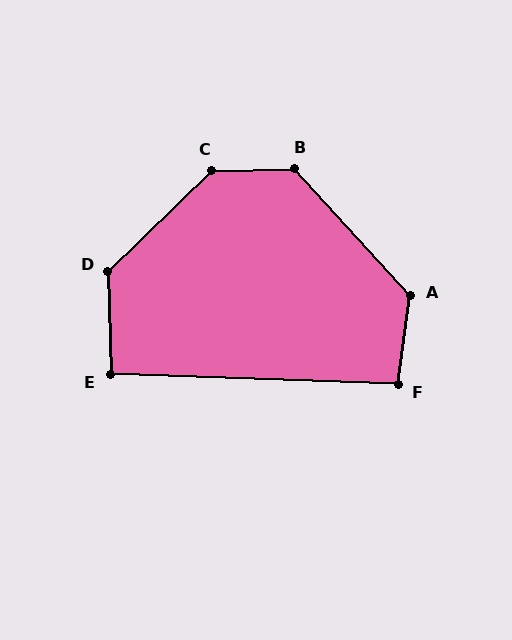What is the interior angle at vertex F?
Approximately 96 degrees (obtuse).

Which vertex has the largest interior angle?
C, at approximately 137 degrees.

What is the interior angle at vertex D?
Approximately 133 degrees (obtuse).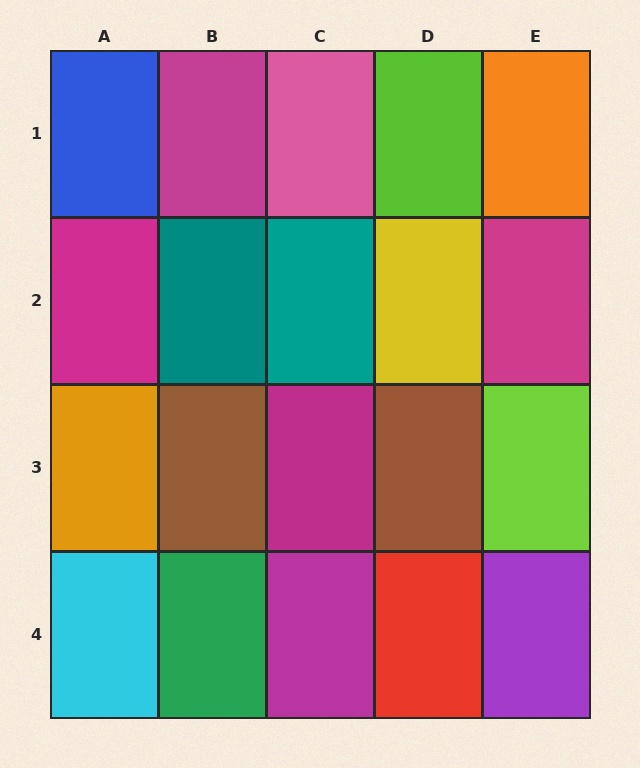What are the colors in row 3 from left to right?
Orange, brown, magenta, brown, lime.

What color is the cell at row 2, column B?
Teal.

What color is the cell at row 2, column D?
Yellow.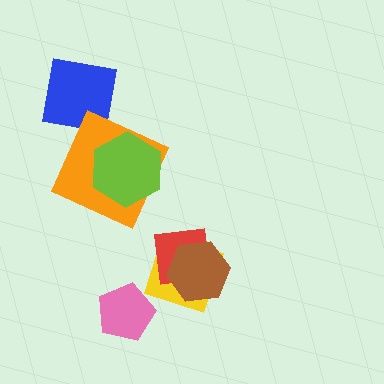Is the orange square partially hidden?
Yes, it is partially covered by another shape.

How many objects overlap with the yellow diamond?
2 objects overlap with the yellow diamond.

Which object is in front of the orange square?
The lime hexagon is in front of the orange square.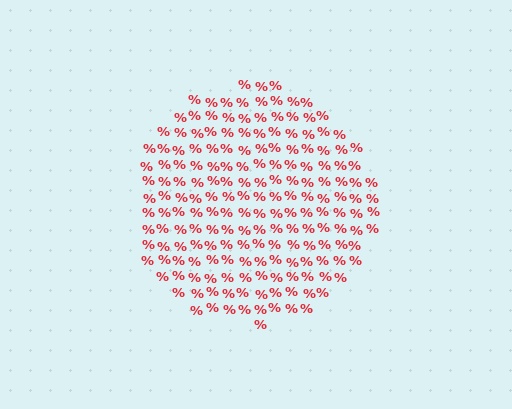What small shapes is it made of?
It is made of small percent signs.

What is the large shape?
The large shape is a circle.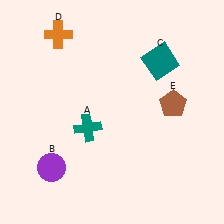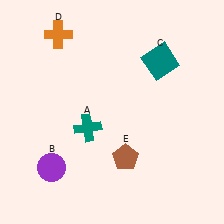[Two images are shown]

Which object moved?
The brown pentagon (E) moved down.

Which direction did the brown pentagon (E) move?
The brown pentagon (E) moved down.